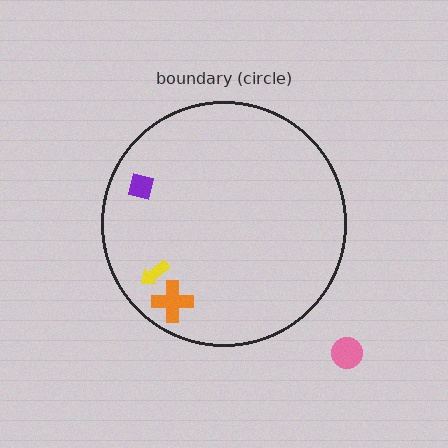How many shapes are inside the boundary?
3 inside, 1 outside.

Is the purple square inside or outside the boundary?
Inside.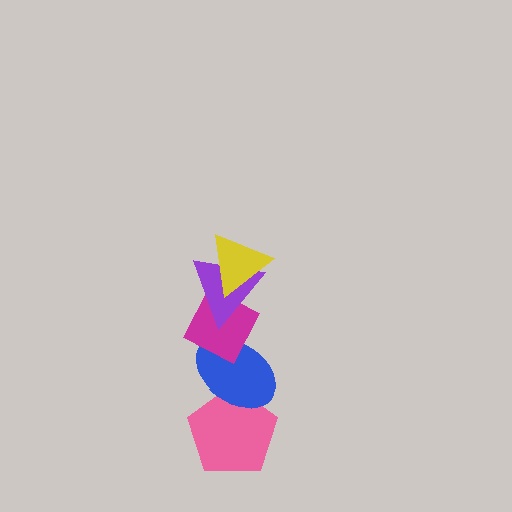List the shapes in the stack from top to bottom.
From top to bottom: the yellow triangle, the purple triangle, the magenta diamond, the blue ellipse, the pink pentagon.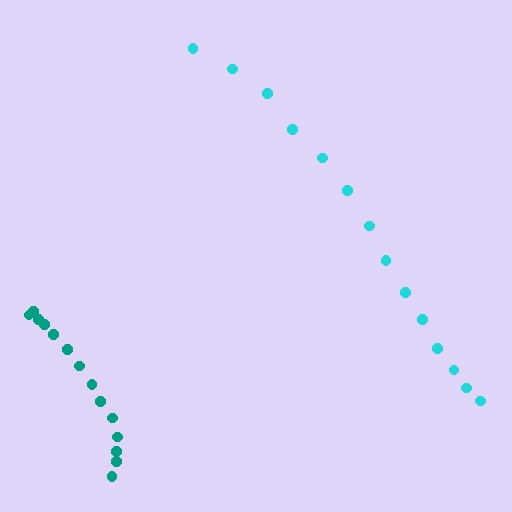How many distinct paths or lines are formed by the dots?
There are 2 distinct paths.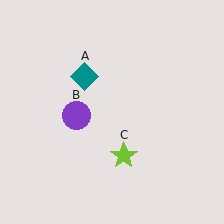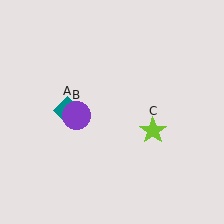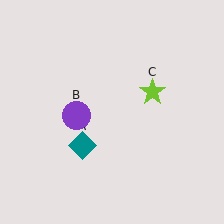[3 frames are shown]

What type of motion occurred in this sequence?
The teal diamond (object A), lime star (object C) rotated counterclockwise around the center of the scene.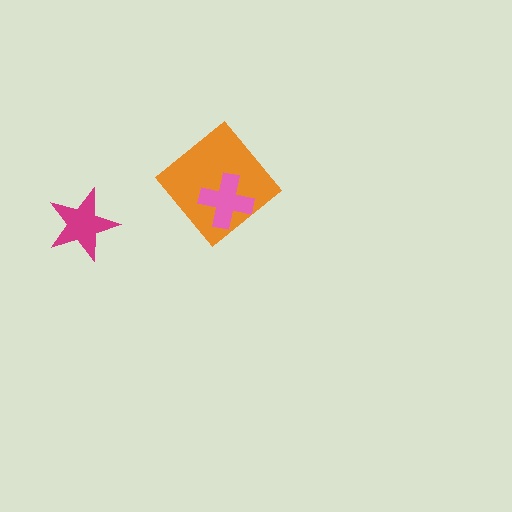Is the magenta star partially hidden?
No, no other shape covers it.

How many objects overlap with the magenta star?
0 objects overlap with the magenta star.